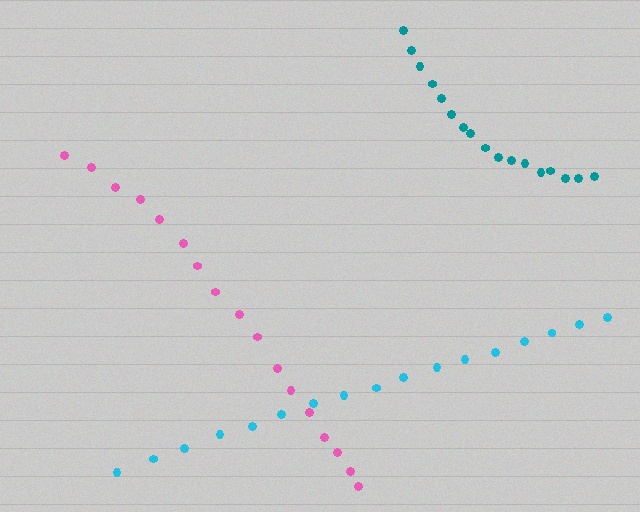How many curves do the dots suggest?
There are 3 distinct paths.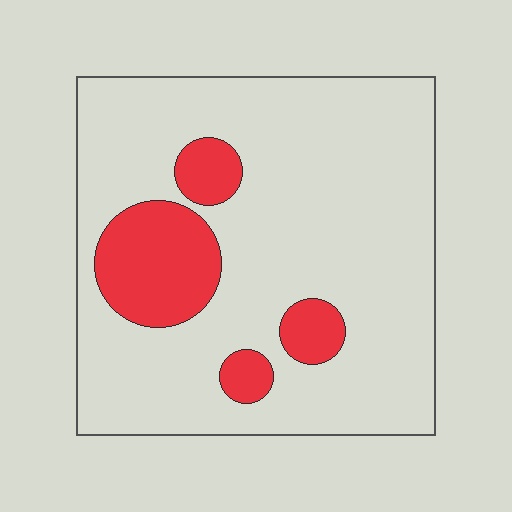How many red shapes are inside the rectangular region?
4.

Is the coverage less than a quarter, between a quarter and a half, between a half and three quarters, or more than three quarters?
Less than a quarter.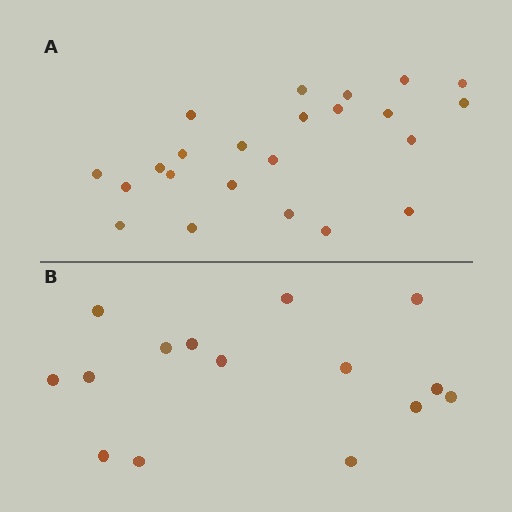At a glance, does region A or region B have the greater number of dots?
Region A (the top region) has more dots.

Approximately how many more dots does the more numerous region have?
Region A has roughly 8 or so more dots than region B.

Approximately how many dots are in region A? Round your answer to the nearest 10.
About 20 dots. (The exact count is 23, which rounds to 20.)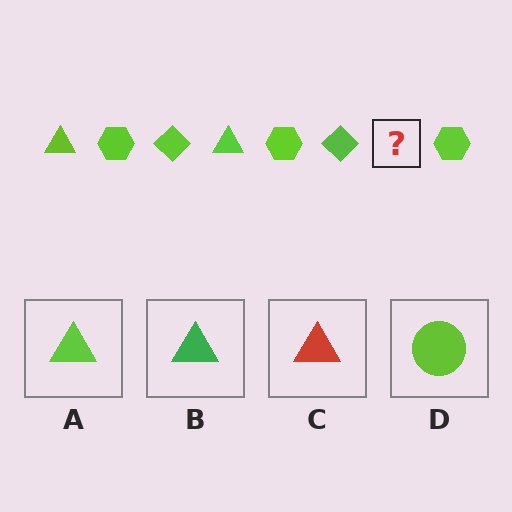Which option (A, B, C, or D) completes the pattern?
A.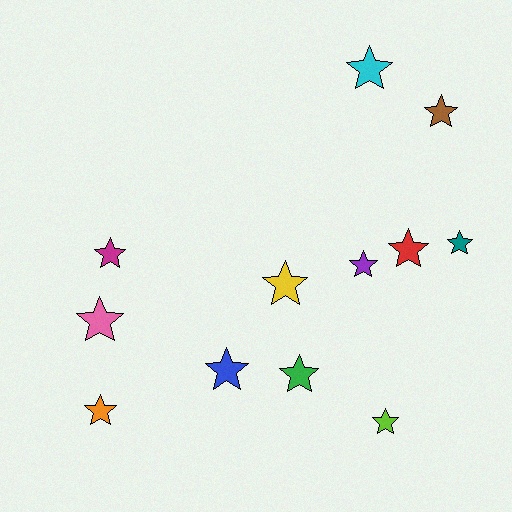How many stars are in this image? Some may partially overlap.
There are 12 stars.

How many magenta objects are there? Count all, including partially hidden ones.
There is 1 magenta object.